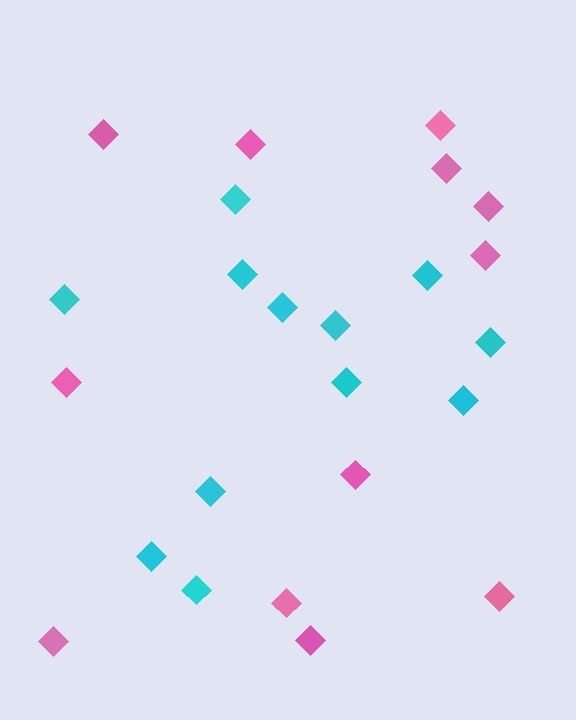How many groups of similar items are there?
There are 2 groups: one group of pink diamonds (12) and one group of cyan diamonds (12).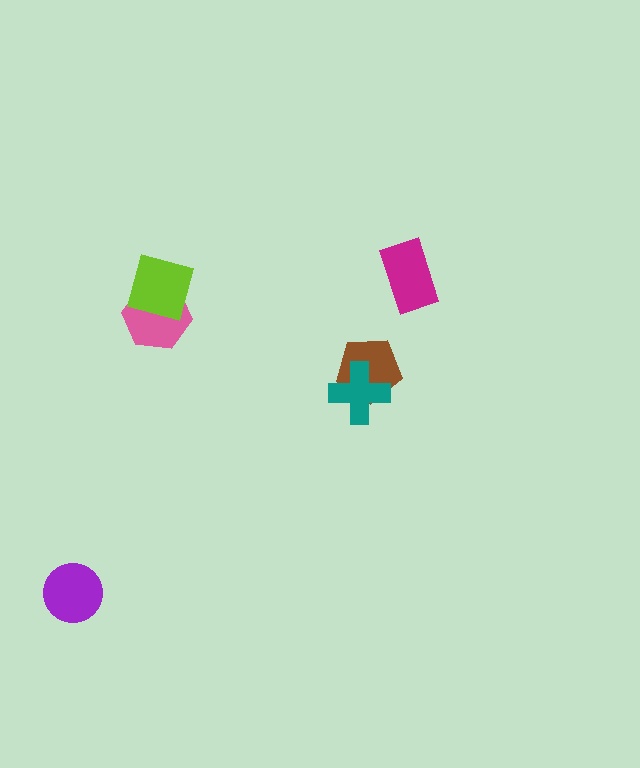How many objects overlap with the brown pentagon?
1 object overlaps with the brown pentagon.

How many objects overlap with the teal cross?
1 object overlaps with the teal cross.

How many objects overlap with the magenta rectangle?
0 objects overlap with the magenta rectangle.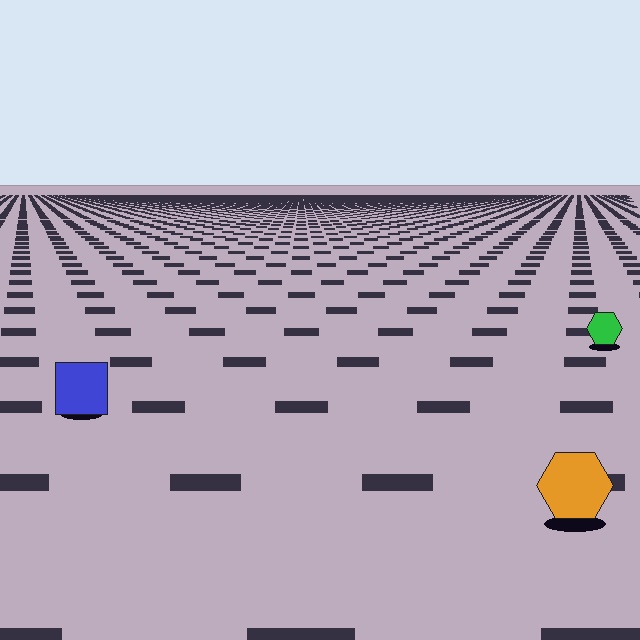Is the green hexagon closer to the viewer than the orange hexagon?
No. The orange hexagon is closer — you can tell from the texture gradient: the ground texture is coarser near it.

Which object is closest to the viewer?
The orange hexagon is closest. The texture marks near it are larger and more spread out.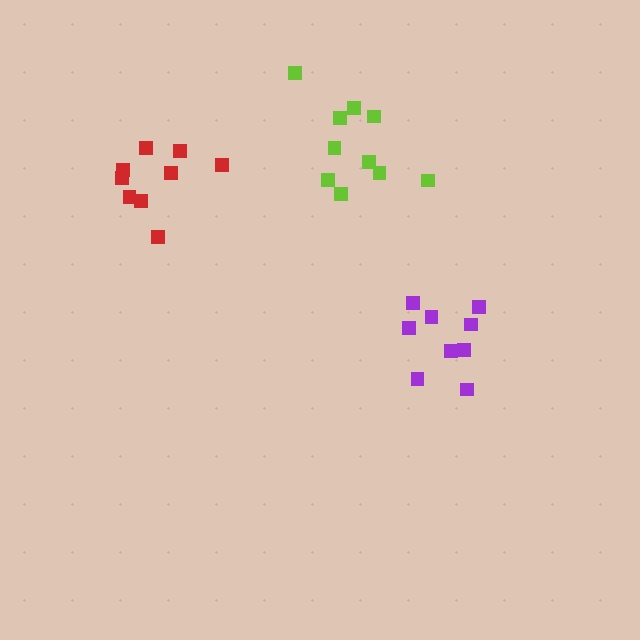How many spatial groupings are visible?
There are 3 spatial groupings.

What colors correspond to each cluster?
The clusters are colored: red, purple, lime.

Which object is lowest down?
The purple cluster is bottommost.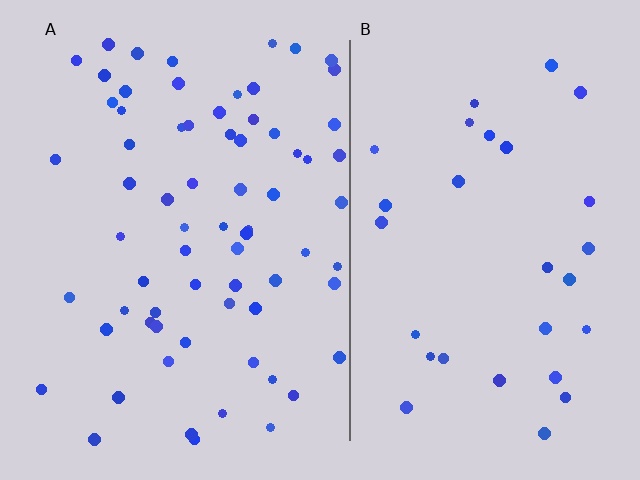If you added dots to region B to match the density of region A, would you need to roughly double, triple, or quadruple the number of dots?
Approximately double.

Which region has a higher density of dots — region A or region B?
A (the left).